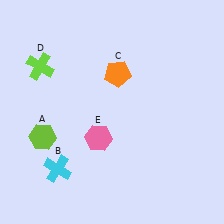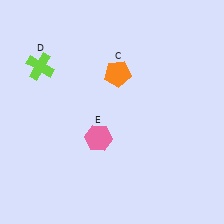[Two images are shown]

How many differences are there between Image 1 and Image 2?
There are 2 differences between the two images.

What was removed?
The lime hexagon (A), the cyan cross (B) were removed in Image 2.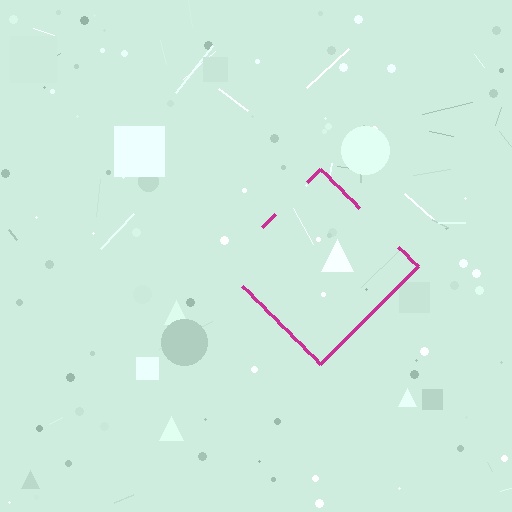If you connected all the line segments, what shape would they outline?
They would outline a diamond.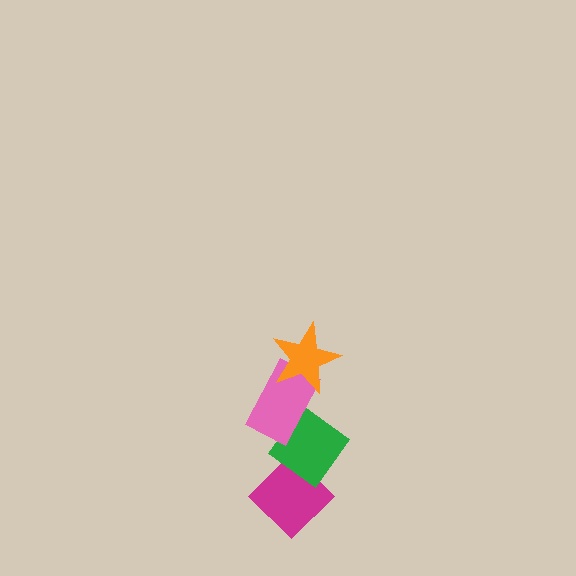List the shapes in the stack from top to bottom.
From top to bottom: the orange star, the pink rectangle, the green diamond, the magenta diamond.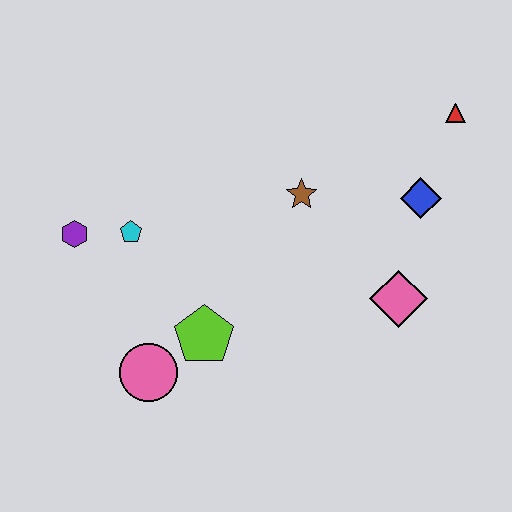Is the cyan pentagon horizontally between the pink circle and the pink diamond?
No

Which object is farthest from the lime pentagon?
The red triangle is farthest from the lime pentagon.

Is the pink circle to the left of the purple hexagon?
No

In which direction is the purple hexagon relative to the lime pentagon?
The purple hexagon is to the left of the lime pentagon.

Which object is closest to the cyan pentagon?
The purple hexagon is closest to the cyan pentagon.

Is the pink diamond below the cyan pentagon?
Yes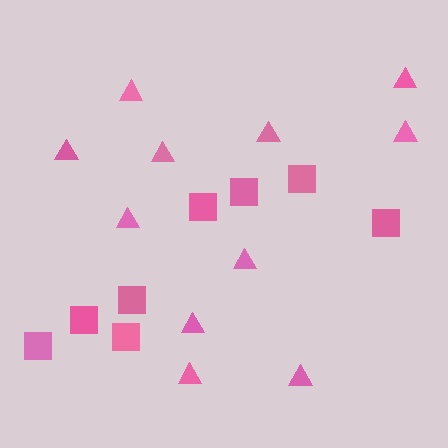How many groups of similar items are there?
There are 2 groups: one group of triangles (11) and one group of squares (8).